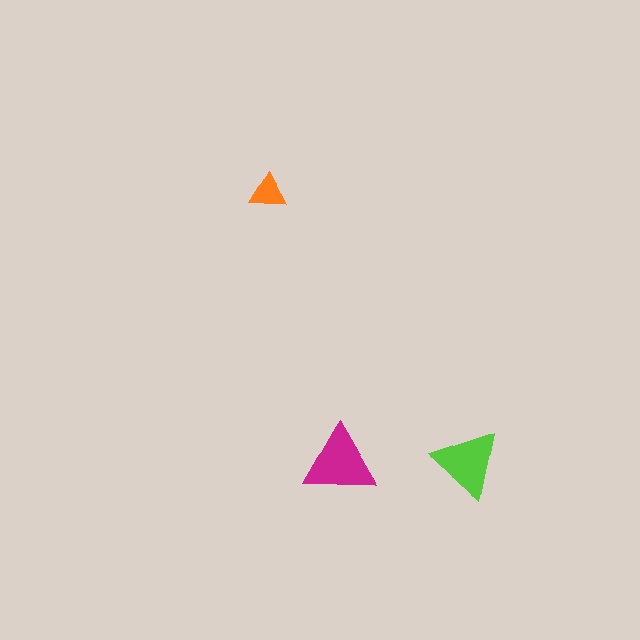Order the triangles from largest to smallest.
the magenta one, the lime one, the orange one.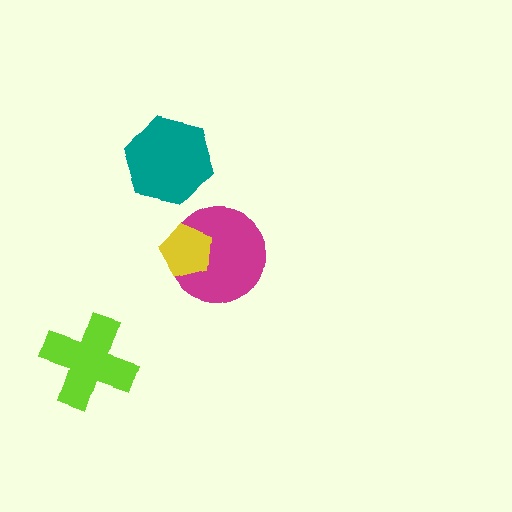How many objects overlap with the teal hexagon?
0 objects overlap with the teal hexagon.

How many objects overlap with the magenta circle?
1 object overlaps with the magenta circle.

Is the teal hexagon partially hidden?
No, no other shape covers it.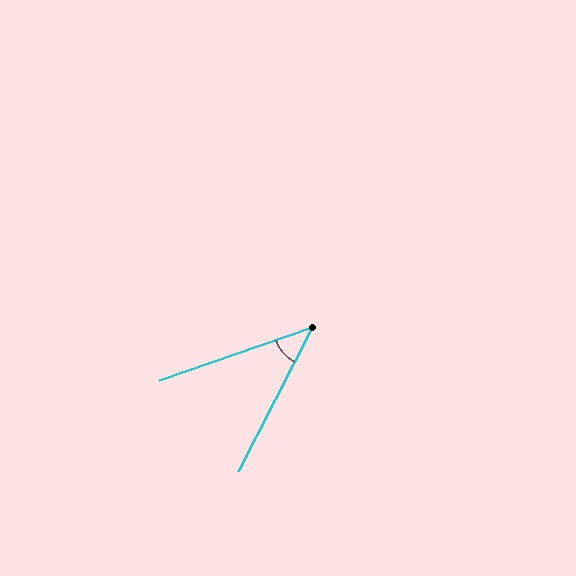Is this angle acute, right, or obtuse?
It is acute.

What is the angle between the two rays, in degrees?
Approximately 44 degrees.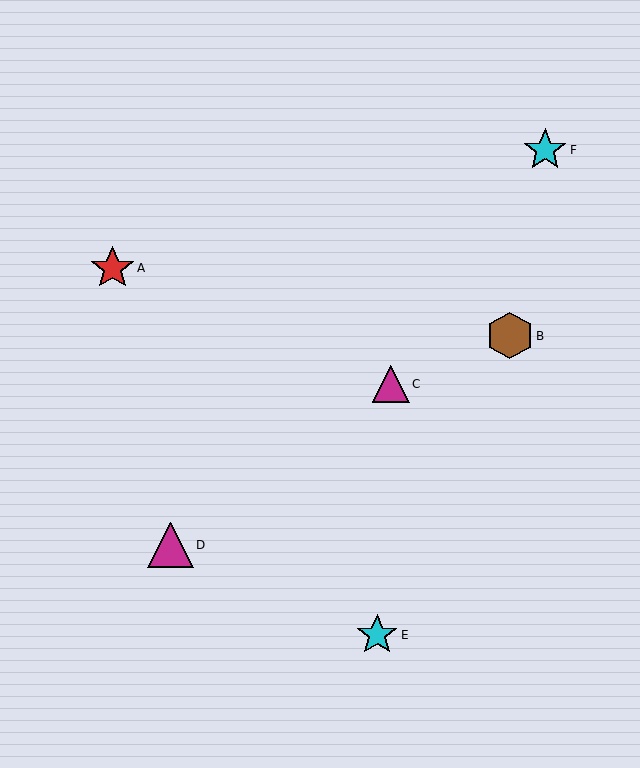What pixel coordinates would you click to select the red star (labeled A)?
Click at (112, 268) to select the red star A.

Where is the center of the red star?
The center of the red star is at (112, 268).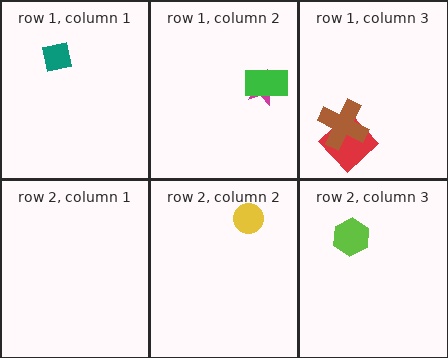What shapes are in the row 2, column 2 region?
The yellow circle.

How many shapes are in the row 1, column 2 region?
2.